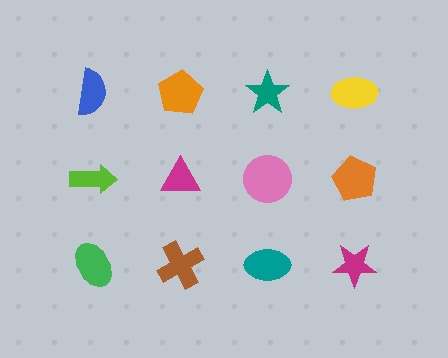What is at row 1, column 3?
A teal star.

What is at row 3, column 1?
A green ellipse.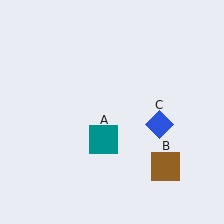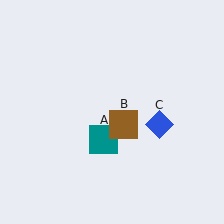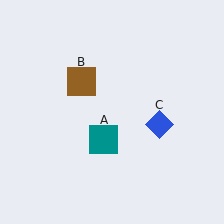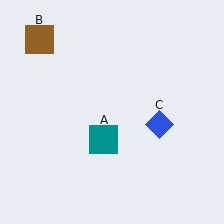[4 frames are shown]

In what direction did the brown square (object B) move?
The brown square (object B) moved up and to the left.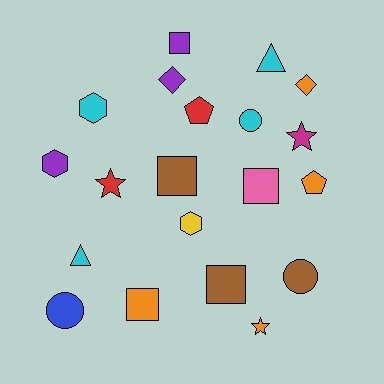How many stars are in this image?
There are 3 stars.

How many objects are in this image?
There are 20 objects.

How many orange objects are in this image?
There are 4 orange objects.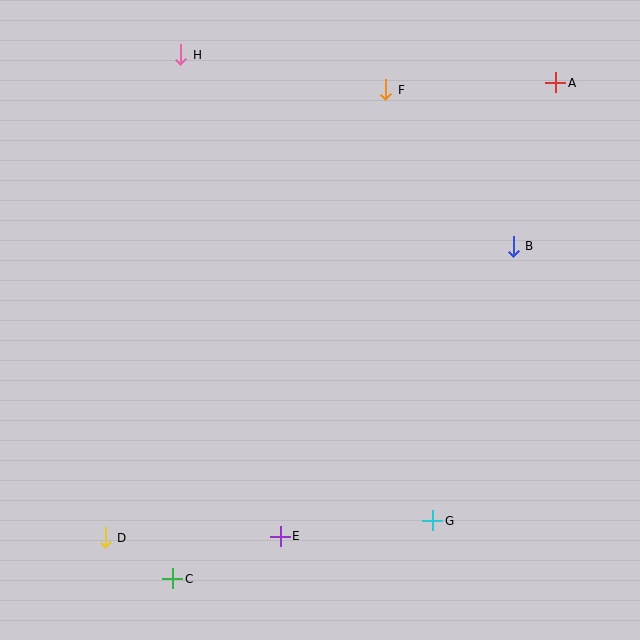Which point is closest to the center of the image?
Point B at (513, 246) is closest to the center.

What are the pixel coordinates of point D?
Point D is at (105, 538).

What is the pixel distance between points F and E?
The distance between F and E is 459 pixels.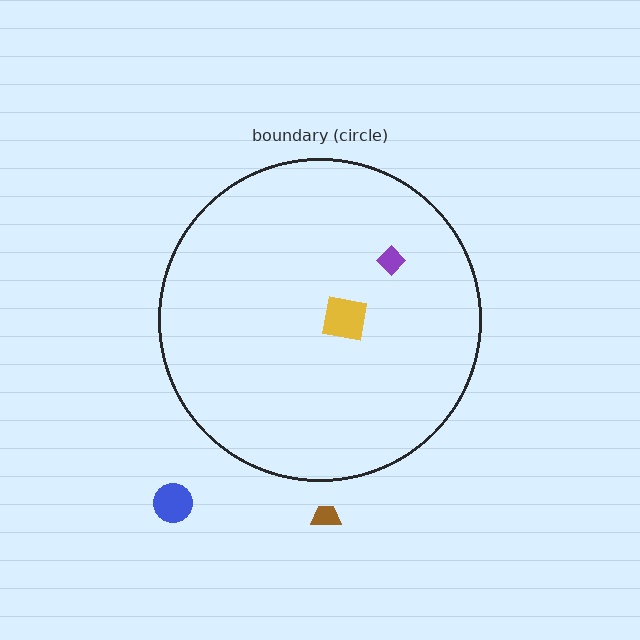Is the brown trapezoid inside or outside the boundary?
Outside.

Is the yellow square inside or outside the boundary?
Inside.